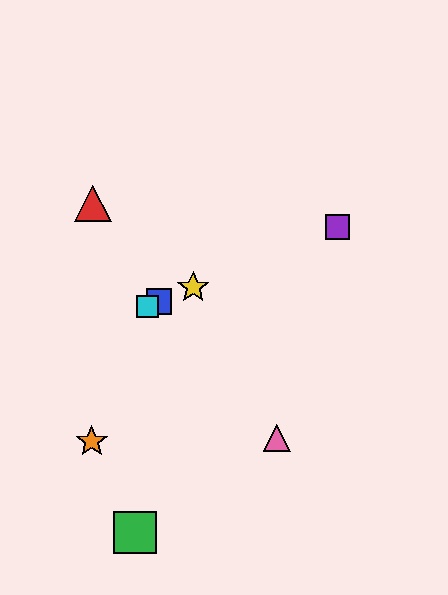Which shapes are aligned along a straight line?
The blue square, the yellow star, the purple square, the cyan square are aligned along a straight line.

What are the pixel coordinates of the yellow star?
The yellow star is at (193, 287).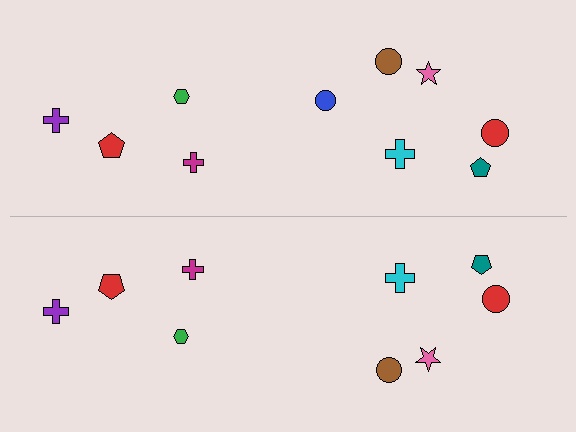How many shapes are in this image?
There are 19 shapes in this image.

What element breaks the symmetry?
A blue circle is missing from the bottom side.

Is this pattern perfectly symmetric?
No, the pattern is not perfectly symmetric. A blue circle is missing from the bottom side.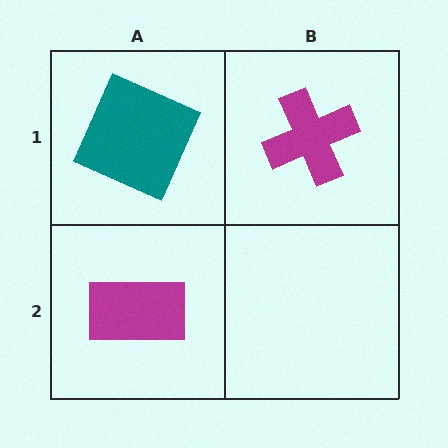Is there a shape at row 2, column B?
No, that cell is empty.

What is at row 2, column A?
A magenta rectangle.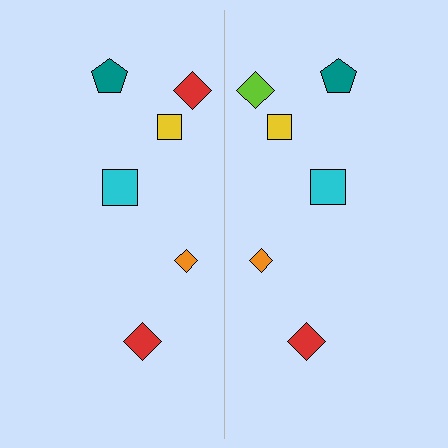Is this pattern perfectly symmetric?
No, the pattern is not perfectly symmetric. The lime diamond on the right side breaks the symmetry — its mirror counterpart is red.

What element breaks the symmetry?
The lime diamond on the right side breaks the symmetry — its mirror counterpart is red.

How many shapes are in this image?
There are 12 shapes in this image.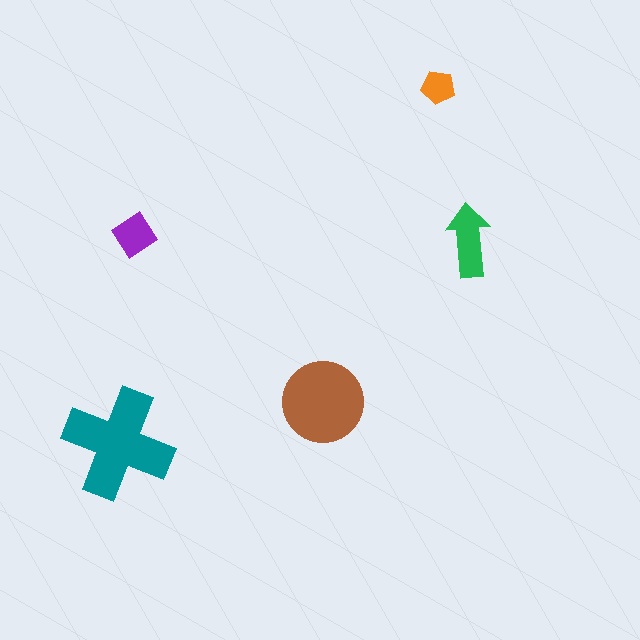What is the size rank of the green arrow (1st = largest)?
3rd.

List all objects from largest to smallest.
The teal cross, the brown circle, the green arrow, the purple diamond, the orange pentagon.